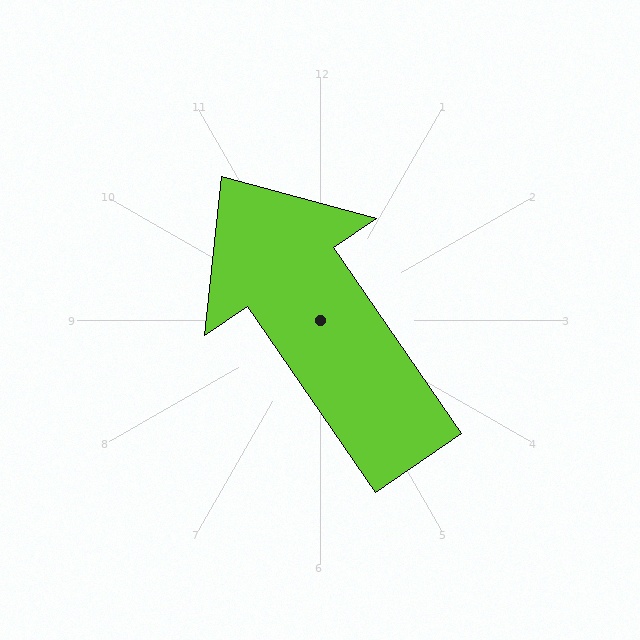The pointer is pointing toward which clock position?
Roughly 11 o'clock.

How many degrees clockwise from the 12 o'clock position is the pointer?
Approximately 326 degrees.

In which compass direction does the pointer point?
Northwest.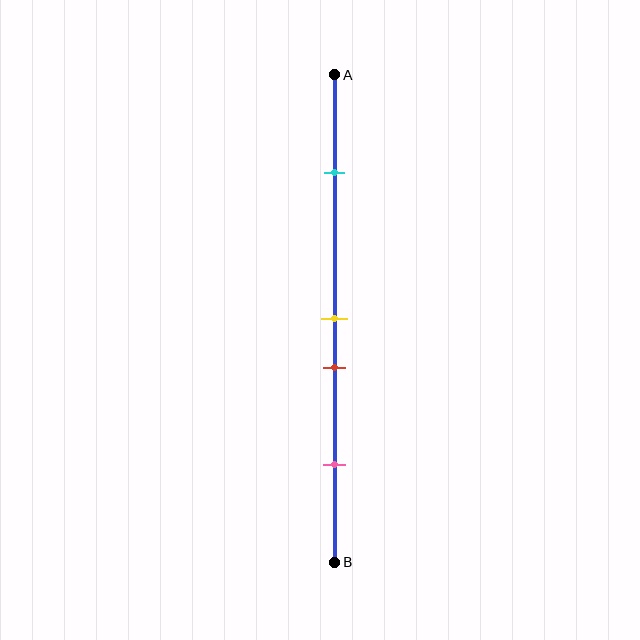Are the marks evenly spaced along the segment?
No, the marks are not evenly spaced.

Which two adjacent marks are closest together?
The yellow and red marks are the closest adjacent pair.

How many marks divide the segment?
There are 4 marks dividing the segment.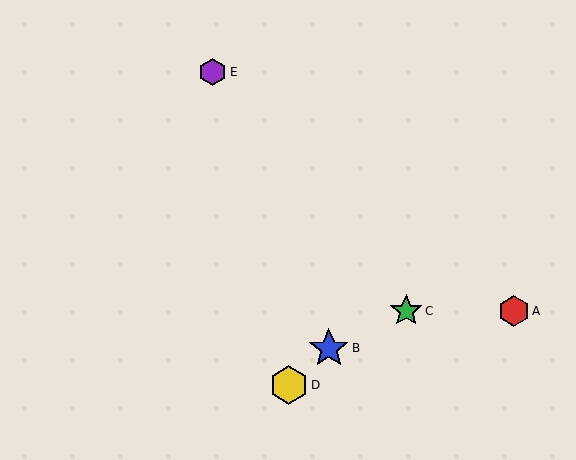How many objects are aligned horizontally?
2 objects (A, C) are aligned horizontally.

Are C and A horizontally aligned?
Yes, both are at y≈311.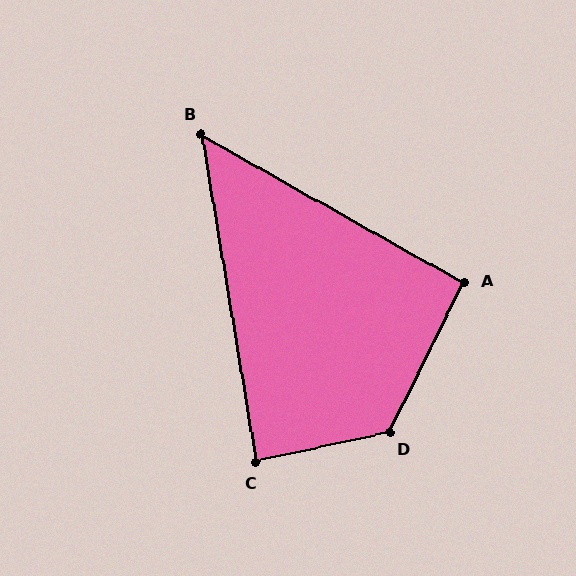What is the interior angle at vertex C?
Approximately 87 degrees (approximately right).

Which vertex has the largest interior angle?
D, at approximately 129 degrees.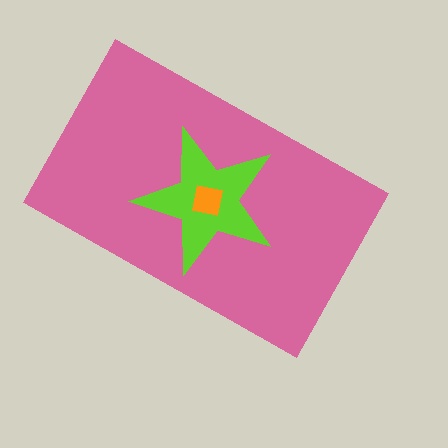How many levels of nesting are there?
3.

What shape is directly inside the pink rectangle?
The lime star.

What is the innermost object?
The orange square.